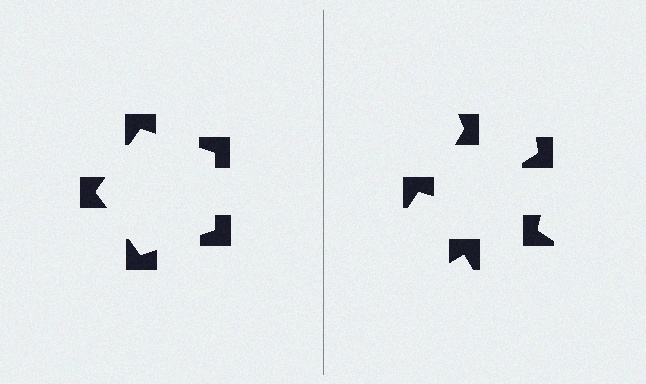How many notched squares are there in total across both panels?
10 — 5 on each side.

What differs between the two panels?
The notched squares are positioned identically on both sides; only the wedge orientations differ. On the left they align to a pentagon; on the right they are misaligned.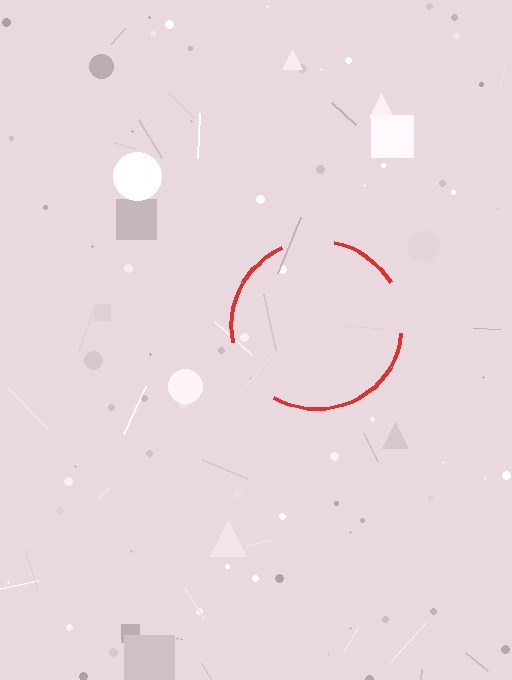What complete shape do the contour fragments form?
The contour fragments form a circle.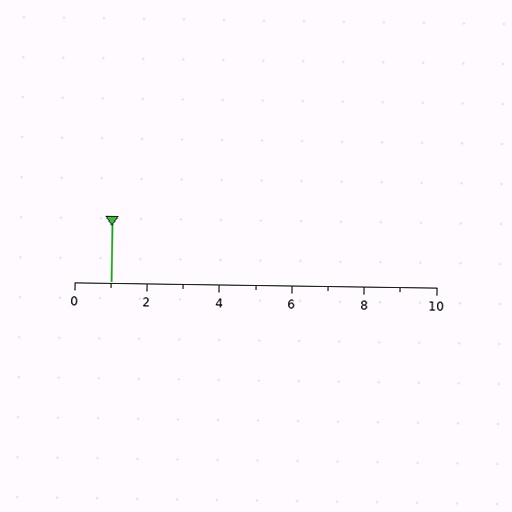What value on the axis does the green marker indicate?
The marker indicates approximately 1.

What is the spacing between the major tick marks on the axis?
The major ticks are spaced 2 apart.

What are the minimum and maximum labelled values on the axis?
The axis runs from 0 to 10.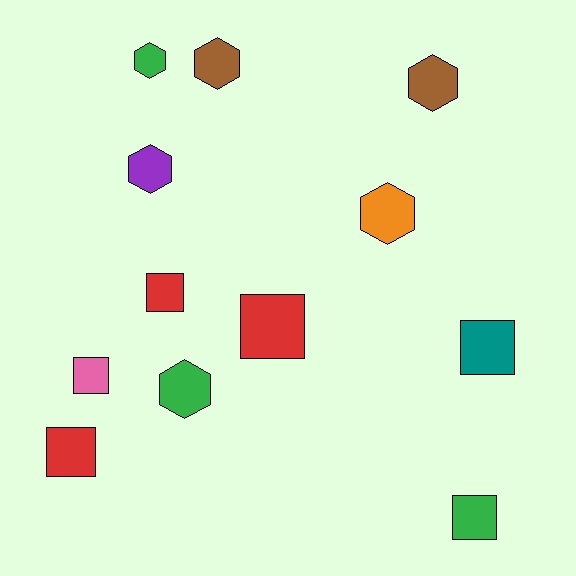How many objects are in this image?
There are 12 objects.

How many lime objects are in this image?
There are no lime objects.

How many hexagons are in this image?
There are 6 hexagons.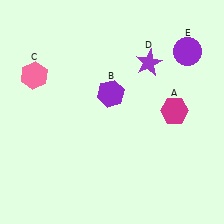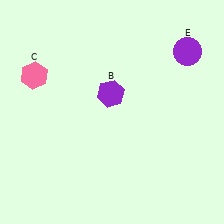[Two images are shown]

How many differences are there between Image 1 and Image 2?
There are 2 differences between the two images.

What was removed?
The purple star (D), the magenta hexagon (A) were removed in Image 2.